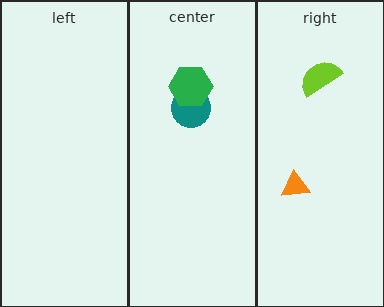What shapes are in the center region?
The teal circle, the green hexagon.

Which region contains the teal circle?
The center region.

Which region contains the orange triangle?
The right region.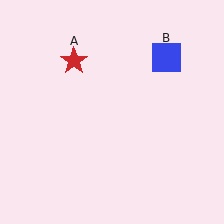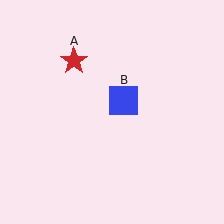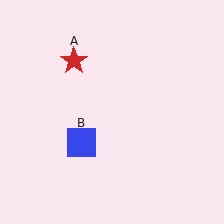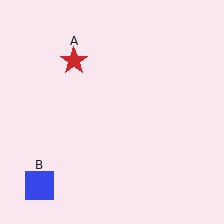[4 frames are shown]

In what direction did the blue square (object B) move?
The blue square (object B) moved down and to the left.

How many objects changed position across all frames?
1 object changed position: blue square (object B).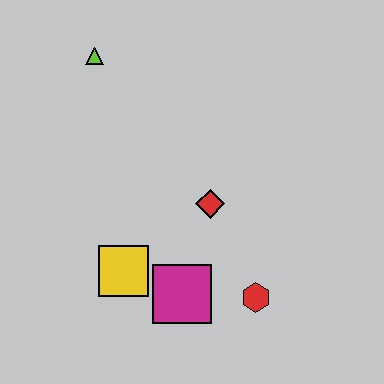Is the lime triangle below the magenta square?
No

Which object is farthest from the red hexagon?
The lime triangle is farthest from the red hexagon.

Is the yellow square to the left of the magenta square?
Yes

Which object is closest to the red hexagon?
The magenta square is closest to the red hexagon.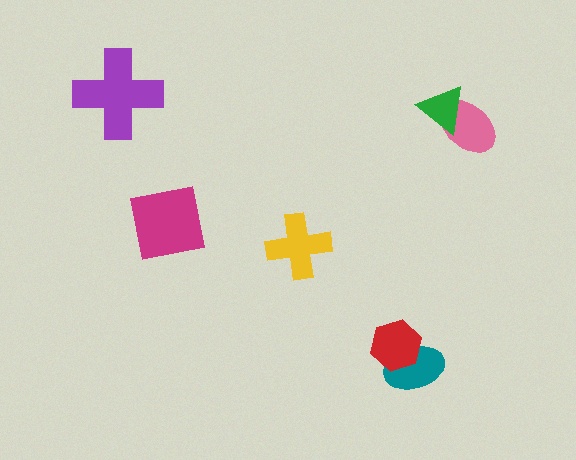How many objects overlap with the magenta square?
0 objects overlap with the magenta square.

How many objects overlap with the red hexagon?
1 object overlaps with the red hexagon.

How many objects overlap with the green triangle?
1 object overlaps with the green triangle.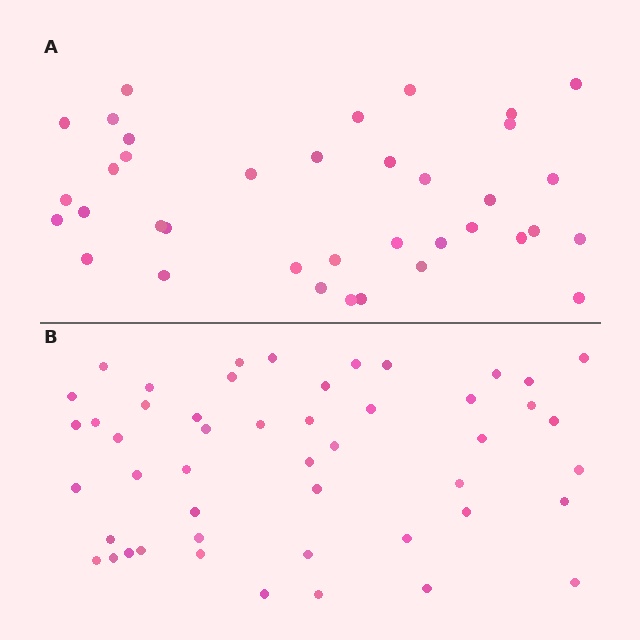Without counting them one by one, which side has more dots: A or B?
Region B (the bottom region) has more dots.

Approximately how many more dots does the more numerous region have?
Region B has roughly 12 or so more dots than region A.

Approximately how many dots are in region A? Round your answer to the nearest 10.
About 40 dots. (The exact count is 37, which rounds to 40.)